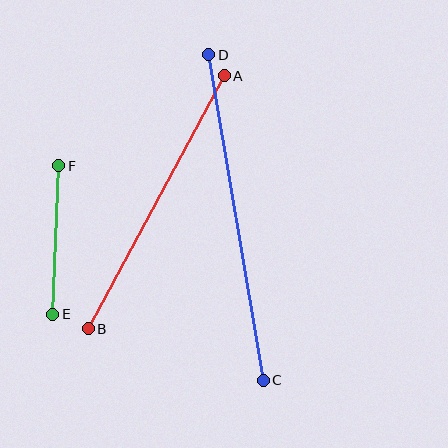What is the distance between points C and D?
The distance is approximately 330 pixels.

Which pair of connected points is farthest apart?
Points C and D are farthest apart.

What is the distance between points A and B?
The distance is approximately 288 pixels.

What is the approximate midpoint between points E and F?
The midpoint is at approximately (56, 240) pixels.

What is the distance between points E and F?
The distance is approximately 148 pixels.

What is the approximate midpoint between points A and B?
The midpoint is at approximately (156, 202) pixels.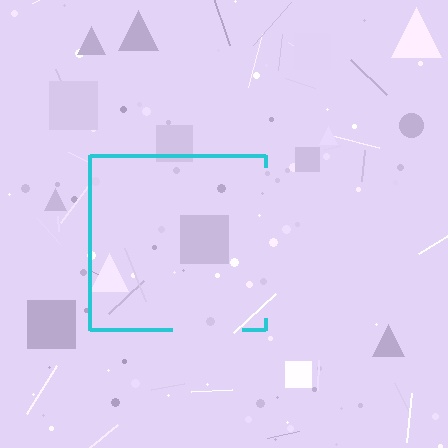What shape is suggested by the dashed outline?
The dashed outline suggests a square.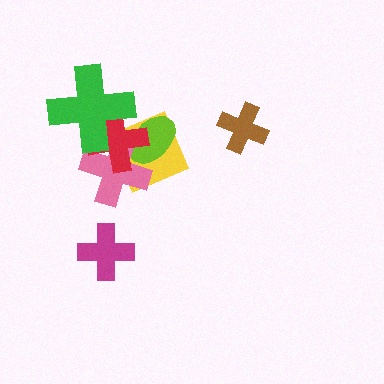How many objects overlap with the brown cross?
0 objects overlap with the brown cross.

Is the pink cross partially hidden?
Yes, it is partially covered by another shape.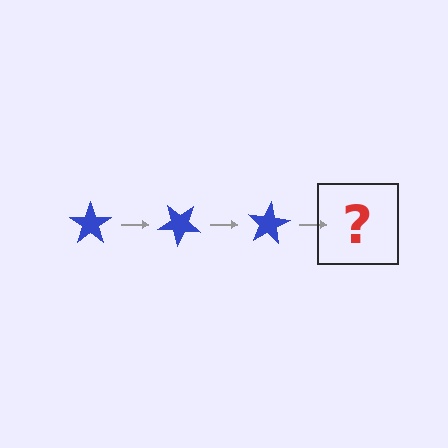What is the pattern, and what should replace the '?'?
The pattern is that the star rotates 40 degrees each step. The '?' should be a blue star rotated 120 degrees.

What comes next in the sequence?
The next element should be a blue star rotated 120 degrees.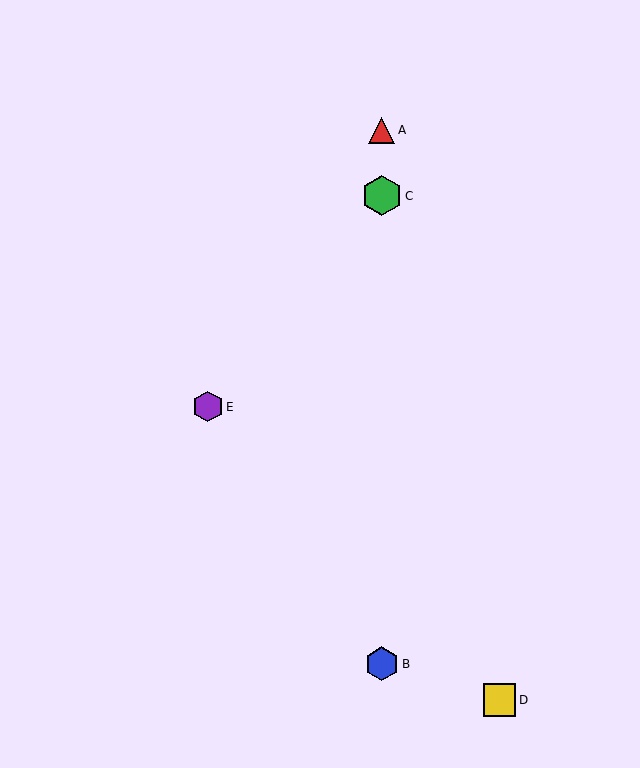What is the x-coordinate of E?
Object E is at x≈208.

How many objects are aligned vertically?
3 objects (A, B, C) are aligned vertically.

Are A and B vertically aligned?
Yes, both are at x≈382.